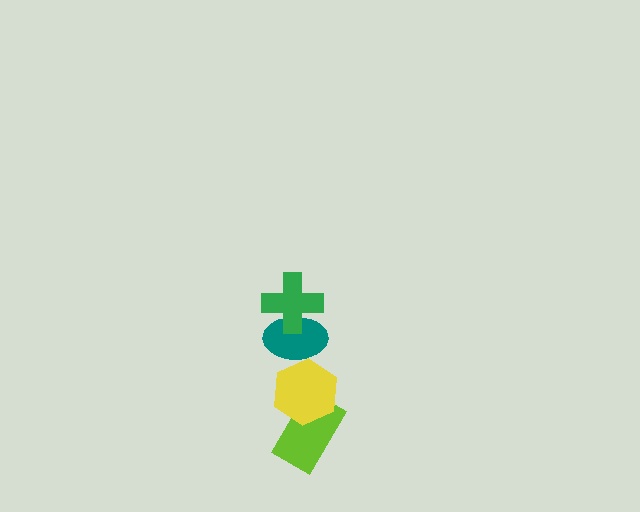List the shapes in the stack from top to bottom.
From top to bottom: the green cross, the teal ellipse, the yellow hexagon, the lime rectangle.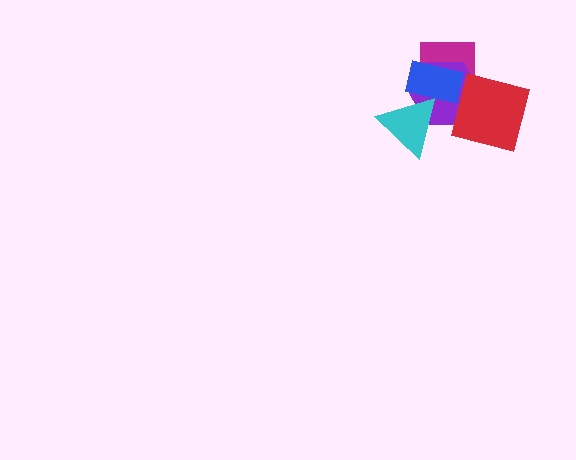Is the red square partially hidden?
No, no other shape covers it.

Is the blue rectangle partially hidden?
Yes, it is partially covered by another shape.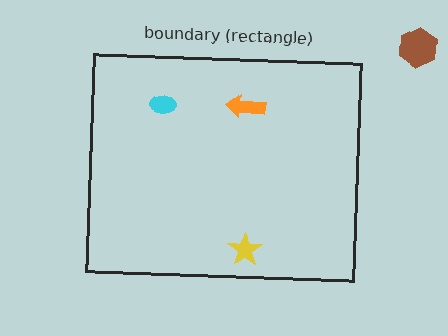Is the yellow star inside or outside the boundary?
Inside.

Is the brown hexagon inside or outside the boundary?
Outside.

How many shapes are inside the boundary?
3 inside, 1 outside.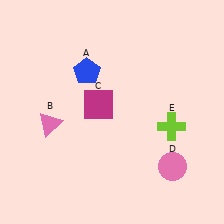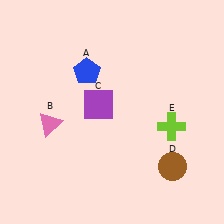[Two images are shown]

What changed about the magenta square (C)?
In Image 1, C is magenta. In Image 2, it changed to purple.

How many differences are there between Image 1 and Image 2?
There are 2 differences between the two images.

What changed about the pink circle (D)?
In Image 1, D is pink. In Image 2, it changed to brown.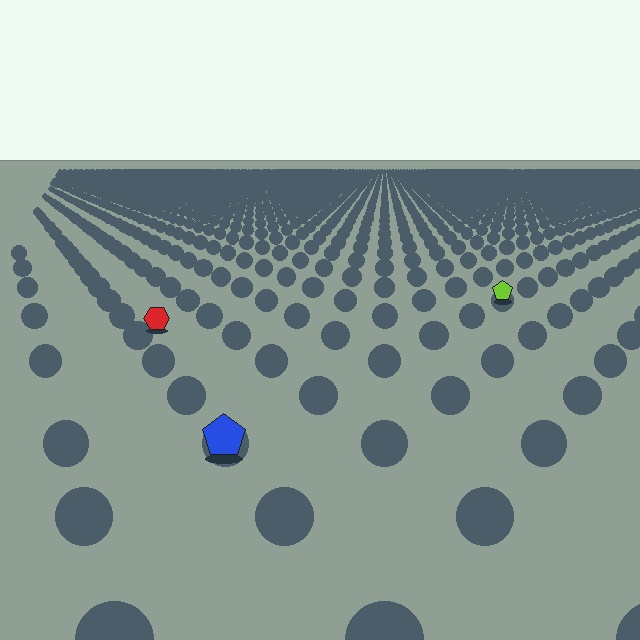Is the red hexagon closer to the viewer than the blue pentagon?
No. The blue pentagon is closer — you can tell from the texture gradient: the ground texture is coarser near it.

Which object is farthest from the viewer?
The lime pentagon is farthest from the viewer. It appears smaller and the ground texture around it is denser.